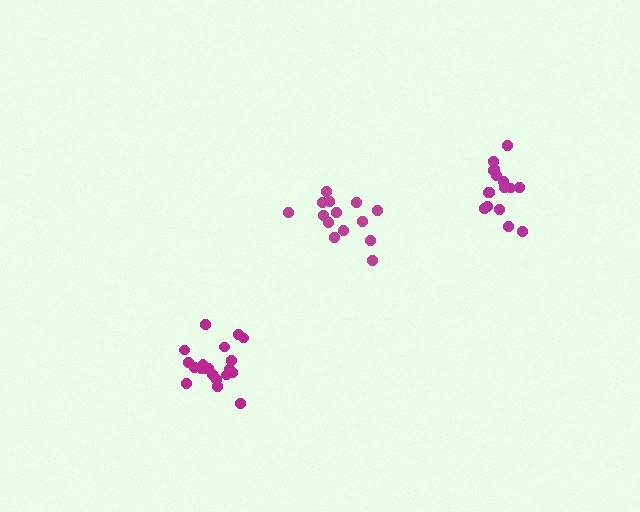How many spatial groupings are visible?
There are 3 spatial groupings.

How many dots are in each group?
Group 1: 20 dots, Group 2: 16 dots, Group 3: 14 dots (50 total).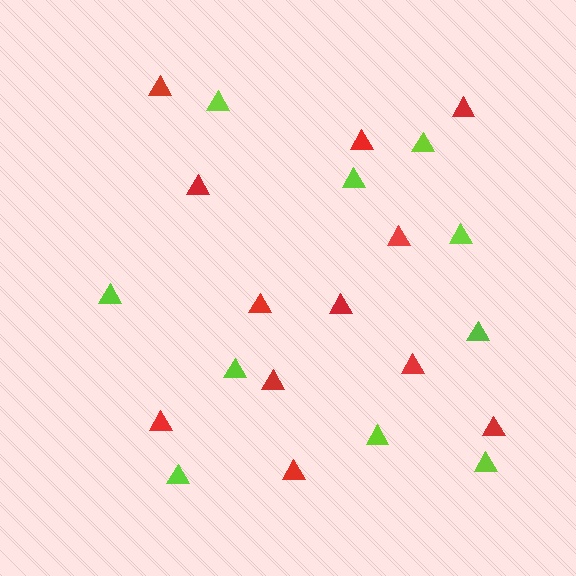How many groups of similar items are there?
There are 2 groups: one group of red triangles (12) and one group of lime triangles (10).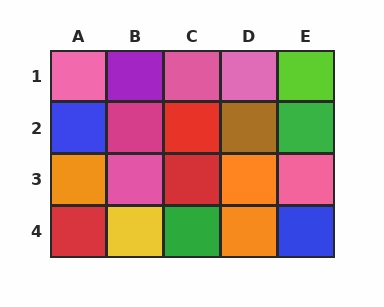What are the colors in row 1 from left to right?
Pink, purple, pink, pink, lime.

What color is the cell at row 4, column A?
Red.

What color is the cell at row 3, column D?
Orange.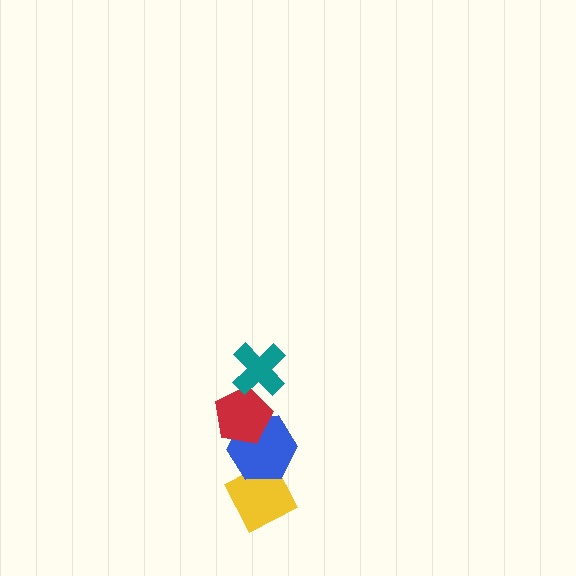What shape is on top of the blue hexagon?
The red pentagon is on top of the blue hexagon.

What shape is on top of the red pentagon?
The teal cross is on top of the red pentagon.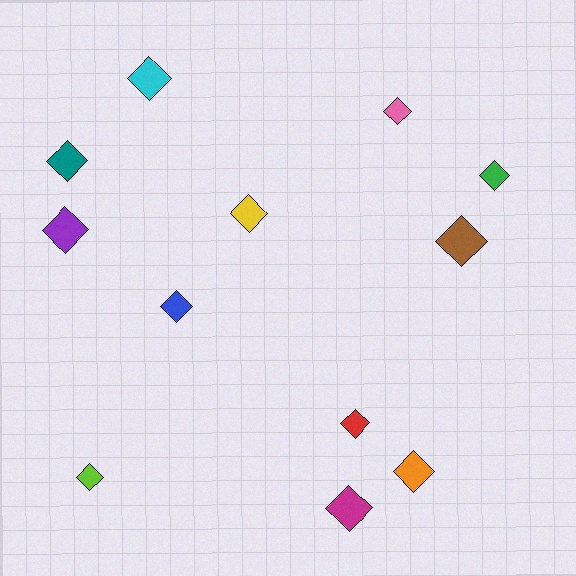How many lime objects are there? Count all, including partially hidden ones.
There is 1 lime object.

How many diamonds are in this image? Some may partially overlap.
There are 12 diamonds.